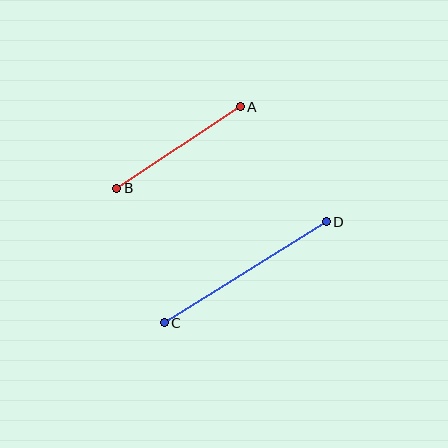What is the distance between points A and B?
The distance is approximately 148 pixels.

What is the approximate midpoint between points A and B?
The midpoint is at approximately (178, 148) pixels.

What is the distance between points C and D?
The distance is approximately 191 pixels.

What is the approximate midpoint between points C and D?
The midpoint is at approximately (245, 272) pixels.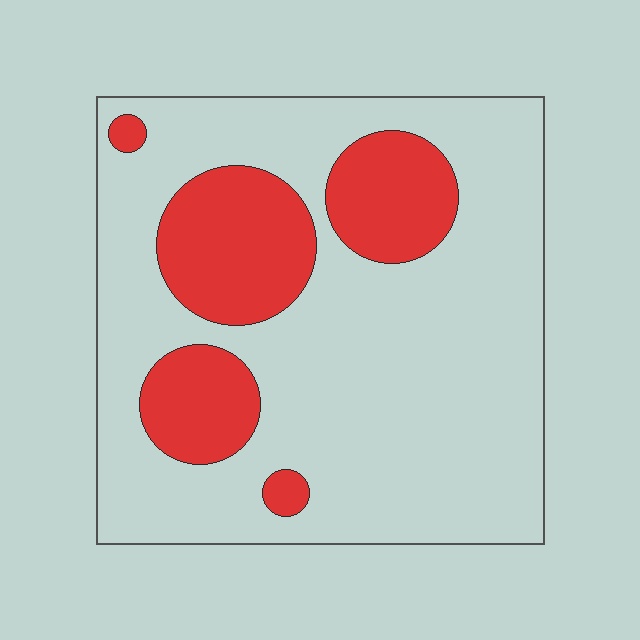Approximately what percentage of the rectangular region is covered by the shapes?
Approximately 25%.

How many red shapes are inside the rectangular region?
5.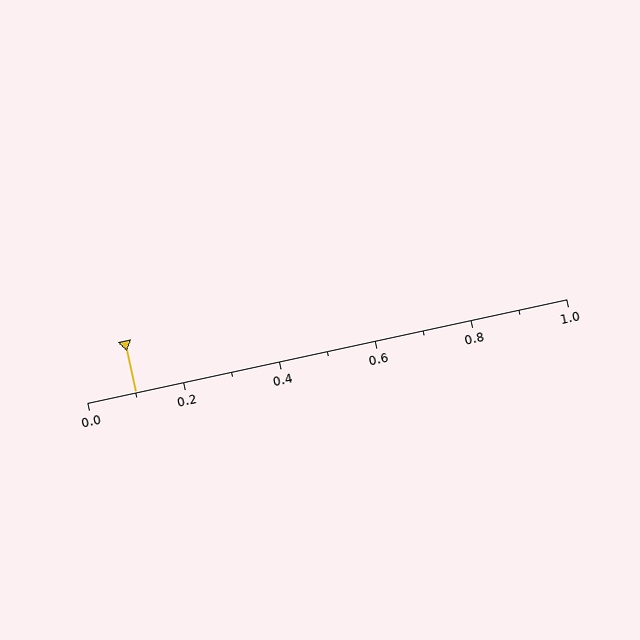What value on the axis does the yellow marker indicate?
The marker indicates approximately 0.1.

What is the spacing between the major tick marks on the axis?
The major ticks are spaced 0.2 apart.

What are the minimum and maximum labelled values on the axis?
The axis runs from 0.0 to 1.0.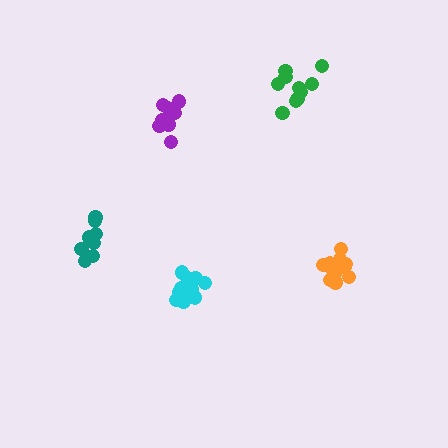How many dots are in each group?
Group 1: 9 dots, Group 2: 13 dots, Group 3: 11 dots, Group 4: 10 dots, Group 5: 14 dots (57 total).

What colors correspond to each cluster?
The clusters are colored: teal, cyan, purple, green, orange.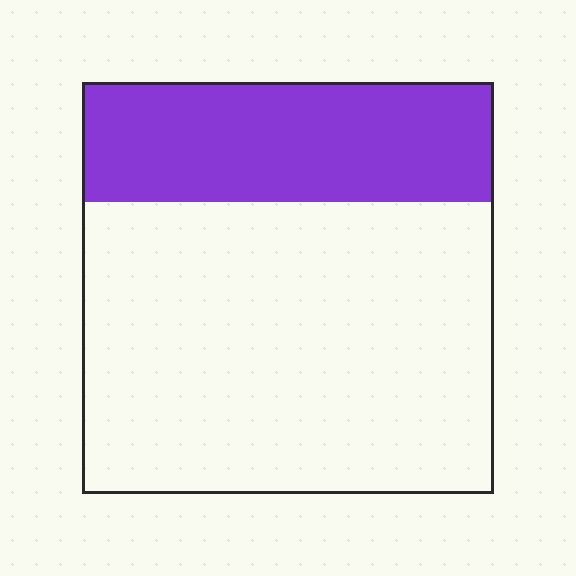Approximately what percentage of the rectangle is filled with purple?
Approximately 30%.